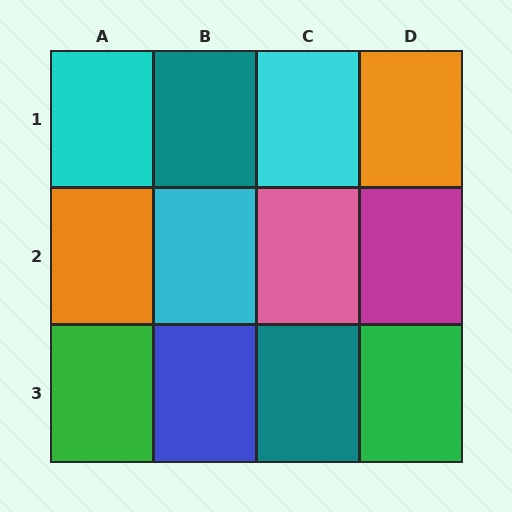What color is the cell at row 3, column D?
Green.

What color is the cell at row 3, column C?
Teal.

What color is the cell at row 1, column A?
Cyan.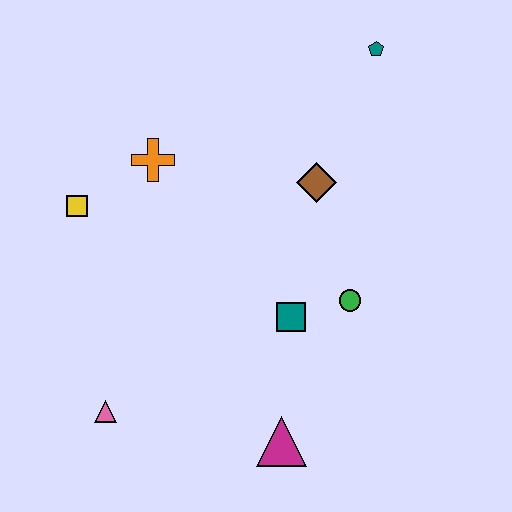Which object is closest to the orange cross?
The yellow square is closest to the orange cross.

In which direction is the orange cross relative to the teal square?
The orange cross is above the teal square.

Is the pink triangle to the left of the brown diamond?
Yes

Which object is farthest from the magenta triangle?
The teal pentagon is farthest from the magenta triangle.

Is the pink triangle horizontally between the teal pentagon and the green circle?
No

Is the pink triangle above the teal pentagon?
No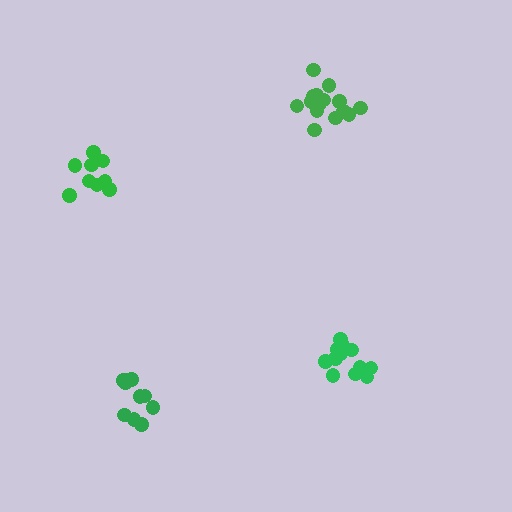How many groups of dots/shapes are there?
There are 4 groups.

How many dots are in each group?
Group 1: 13 dots, Group 2: 9 dots, Group 3: 15 dots, Group 4: 10 dots (47 total).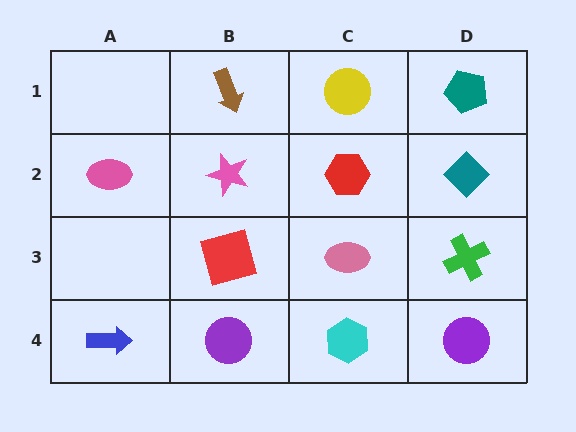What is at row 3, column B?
A red square.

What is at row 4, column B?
A purple circle.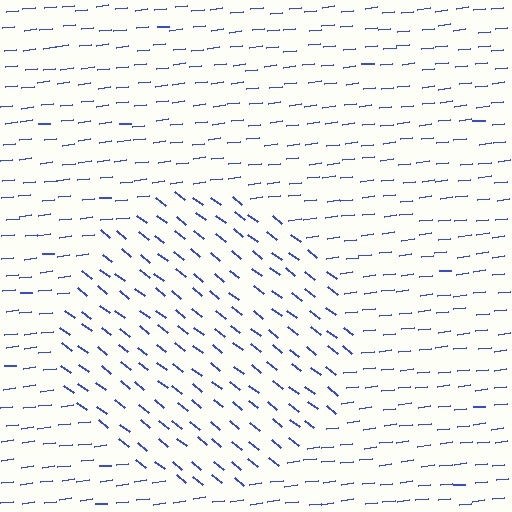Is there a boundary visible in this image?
Yes, there is a texture boundary formed by a change in line orientation.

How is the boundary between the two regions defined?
The boundary is defined purely by a change in line orientation (approximately 45 degrees difference). All lines are the same color and thickness.